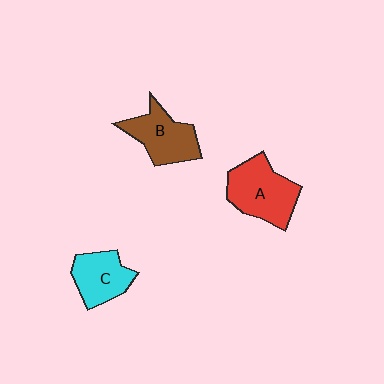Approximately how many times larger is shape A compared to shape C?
Approximately 1.4 times.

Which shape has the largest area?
Shape A (red).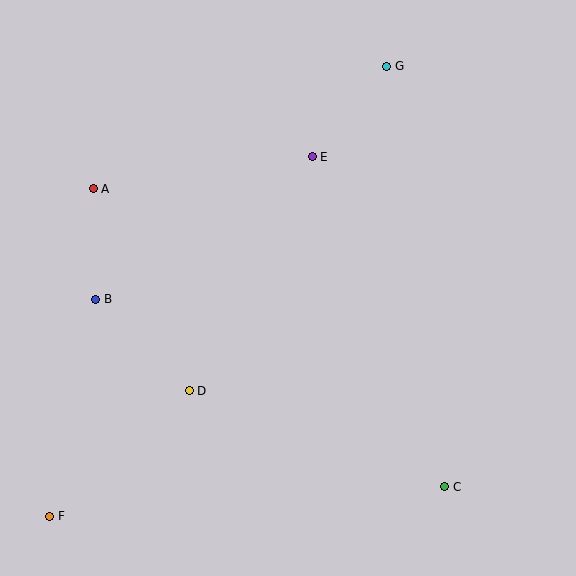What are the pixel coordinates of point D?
Point D is at (189, 391).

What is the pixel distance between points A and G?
The distance between A and G is 318 pixels.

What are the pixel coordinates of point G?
Point G is at (387, 66).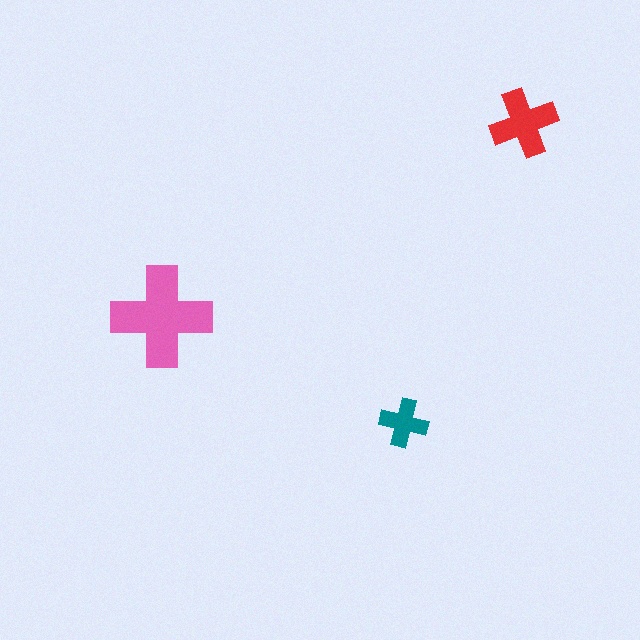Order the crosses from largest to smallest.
the pink one, the red one, the teal one.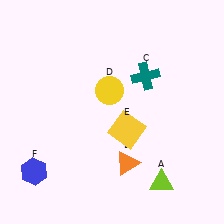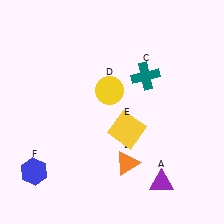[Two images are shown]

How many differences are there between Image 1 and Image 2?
There is 1 difference between the two images.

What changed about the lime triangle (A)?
In Image 1, A is lime. In Image 2, it changed to purple.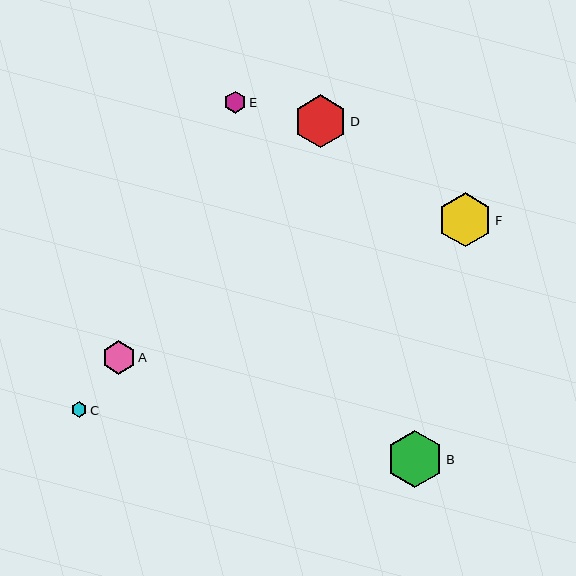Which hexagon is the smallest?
Hexagon C is the smallest with a size of approximately 16 pixels.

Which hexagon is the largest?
Hexagon B is the largest with a size of approximately 57 pixels.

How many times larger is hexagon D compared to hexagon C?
Hexagon D is approximately 3.3 times the size of hexagon C.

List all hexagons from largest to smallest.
From largest to smallest: B, F, D, A, E, C.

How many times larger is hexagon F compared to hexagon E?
Hexagon F is approximately 2.4 times the size of hexagon E.